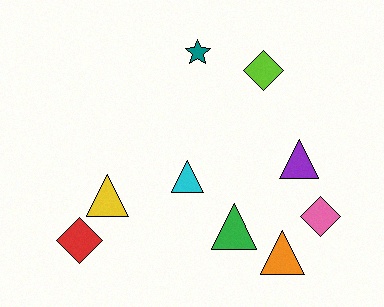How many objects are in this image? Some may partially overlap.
There are 9 objects.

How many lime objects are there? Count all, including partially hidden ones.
There is 1 lime object.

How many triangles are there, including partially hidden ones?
There are 5 triangles.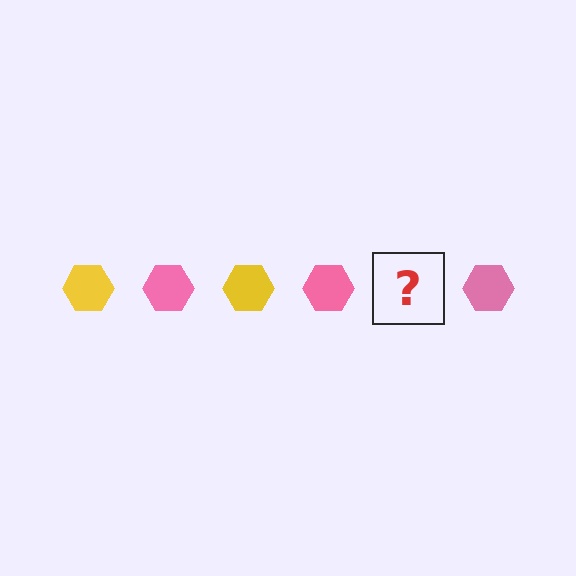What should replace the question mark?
The question mark should be replaced with a yellow hexagon.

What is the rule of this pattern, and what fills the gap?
The rule is that the pattern cycles through yellow, pink hexagons. The gap should be filled with a yellow hexagon.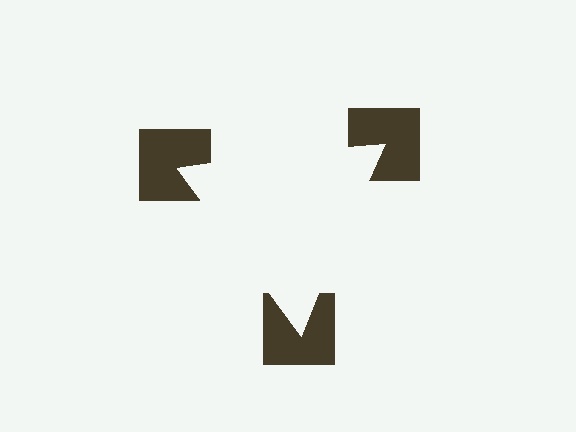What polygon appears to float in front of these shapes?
An illusory triangle — its edges are inferred from the aligned wedge cuts in the notched squares, not physically drawn.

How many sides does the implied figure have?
3 sides.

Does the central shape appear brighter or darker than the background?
It typically appears slightly brighter than the background, even though no actual brightness change is drawn.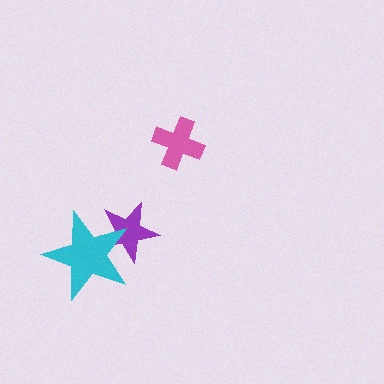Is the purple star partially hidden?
Yes, it is partially covered by another shape.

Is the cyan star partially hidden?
No, no other shape covers it.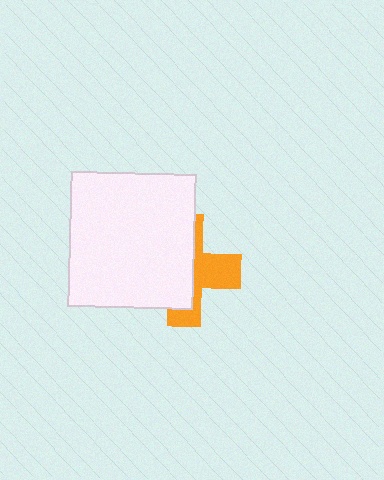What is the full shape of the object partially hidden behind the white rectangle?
The partially hidden object is an orange cross.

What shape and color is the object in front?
The object in front is a white rectangle.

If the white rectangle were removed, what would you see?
You would see the complete orange cross.